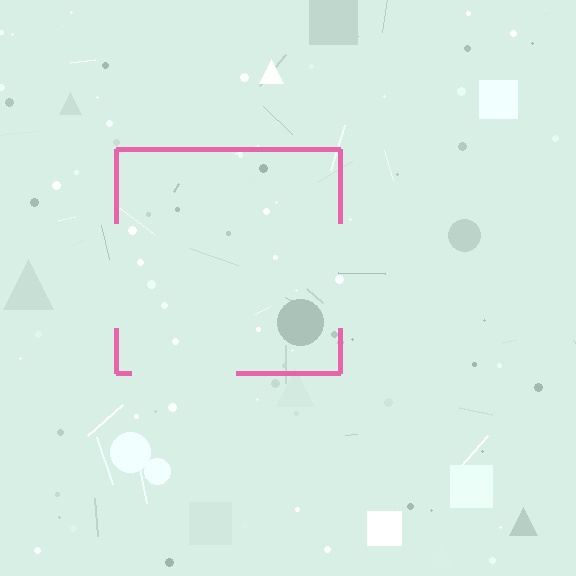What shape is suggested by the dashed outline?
The dashed outline suggests a square.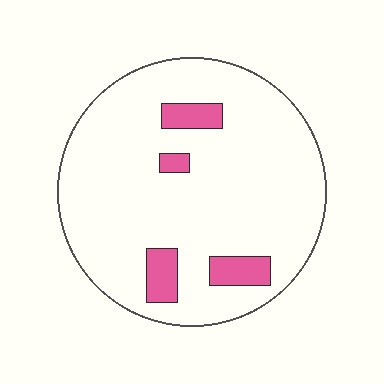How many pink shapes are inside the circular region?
4.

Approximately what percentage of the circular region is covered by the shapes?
Approximately 10%.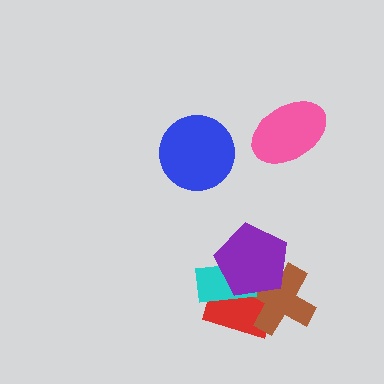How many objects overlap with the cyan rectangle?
3 objects overlap with the cyan rectangle.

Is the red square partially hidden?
Yes, it is partially covered by another shape.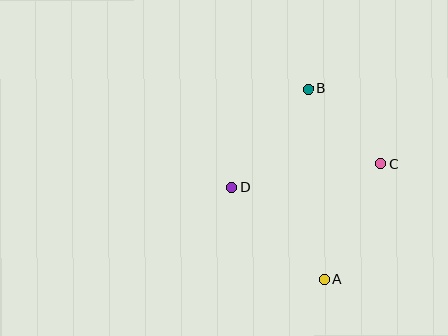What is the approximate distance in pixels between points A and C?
The distance between A and C is approximately 129 pixels.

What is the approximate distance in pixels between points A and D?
The distance between A and D is approximately 131 pixels.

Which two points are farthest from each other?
Points A and B are farthest from each other.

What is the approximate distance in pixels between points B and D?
The distance between B and D is approximately 124 pixels.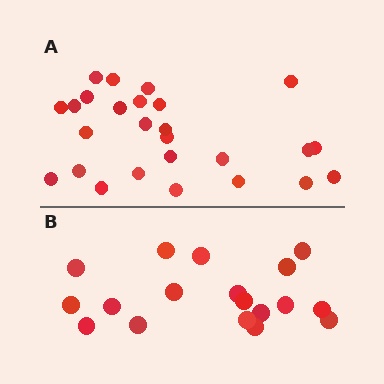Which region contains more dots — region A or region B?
Region A (the top region) has more dots.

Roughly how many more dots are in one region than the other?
Region A has roughly 8 or so more dots than region B.